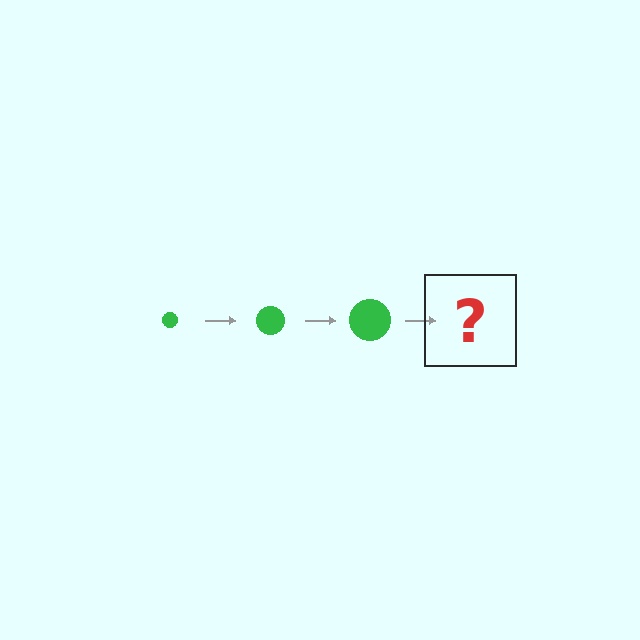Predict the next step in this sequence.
The next step is a green circle, larger than the previous one.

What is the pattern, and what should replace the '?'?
The pattern is that the circle gets progressively larger each step. The '?' should be a green circle, larger than the previous one.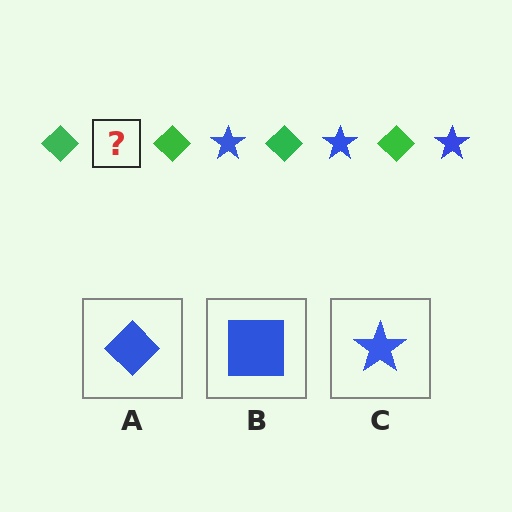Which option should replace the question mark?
Option C.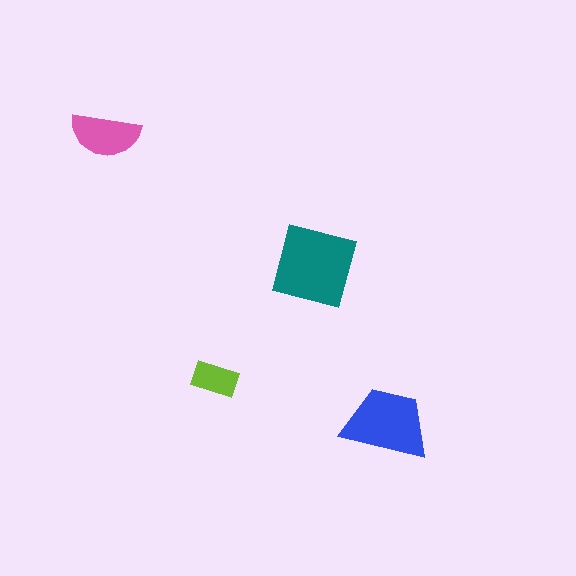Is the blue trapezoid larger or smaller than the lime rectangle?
Larger.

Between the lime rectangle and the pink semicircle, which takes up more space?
The pink semicircle.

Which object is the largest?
The teal square.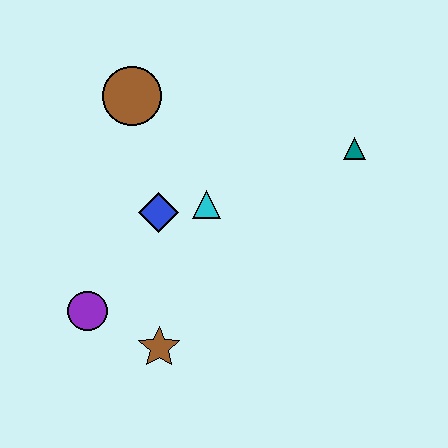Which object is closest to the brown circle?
The blue diamond is closest to the brown circle.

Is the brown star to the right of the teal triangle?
No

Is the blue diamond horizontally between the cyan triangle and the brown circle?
Yes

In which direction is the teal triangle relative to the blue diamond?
The teal triangle is to the right of the blue diamond.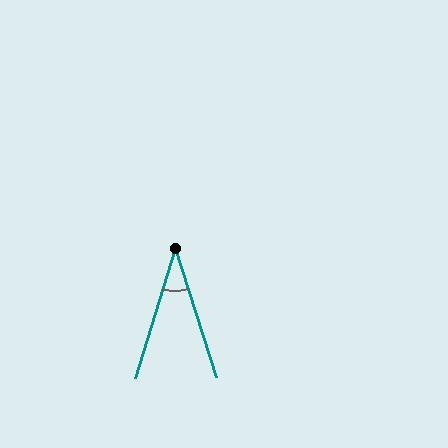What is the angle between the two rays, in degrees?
Approximately 35 degrees.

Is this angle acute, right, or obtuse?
It is acute.